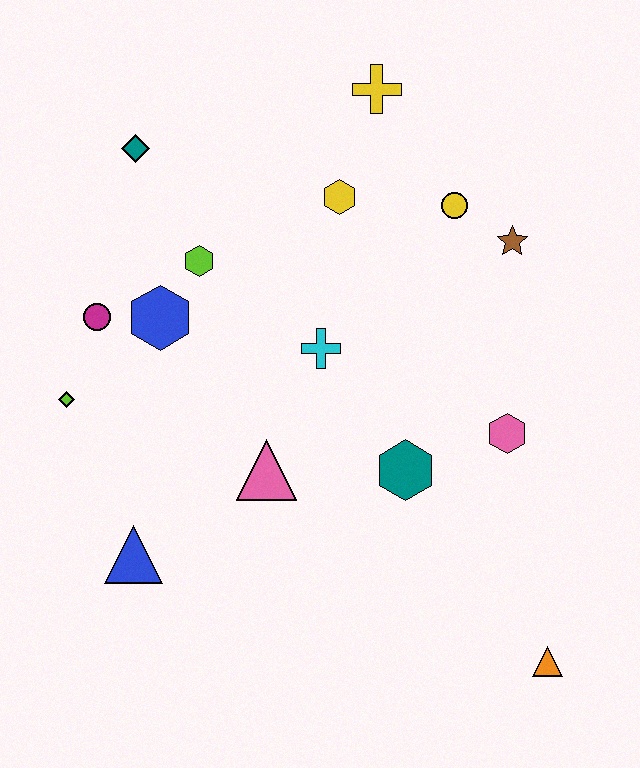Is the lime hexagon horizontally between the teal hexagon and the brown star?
No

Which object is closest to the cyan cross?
The pink triangle is closest to the cyan cross.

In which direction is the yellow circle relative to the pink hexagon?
The yellow circle is above the pink hexagon.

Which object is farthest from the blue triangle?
The yellow cross is farthest from the blue triangle.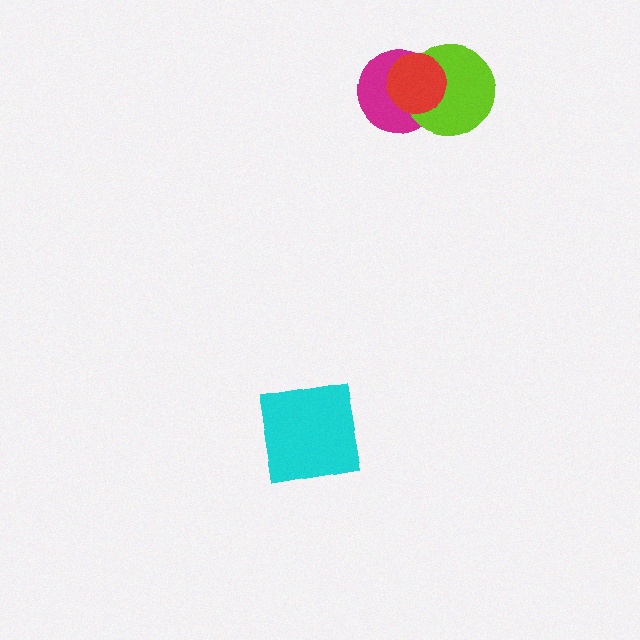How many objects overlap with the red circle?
2 objects overlap with the red circle.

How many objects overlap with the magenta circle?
2 objects overlap with the magenta circle.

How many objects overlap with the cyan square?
0 objects overlap with the cyan square.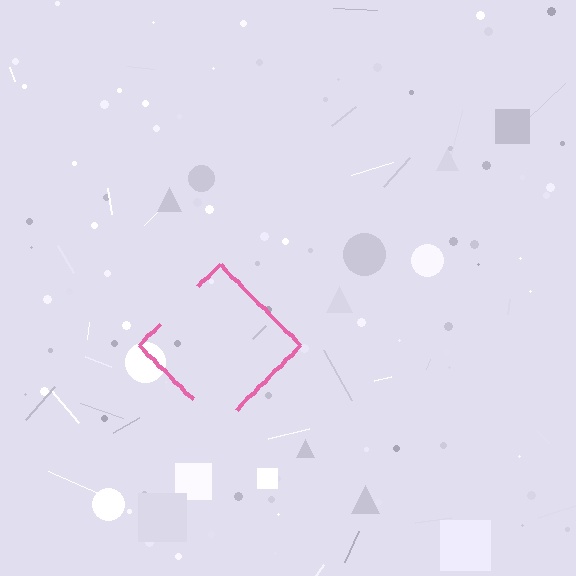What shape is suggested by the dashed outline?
The dashed outline suggests a diamond.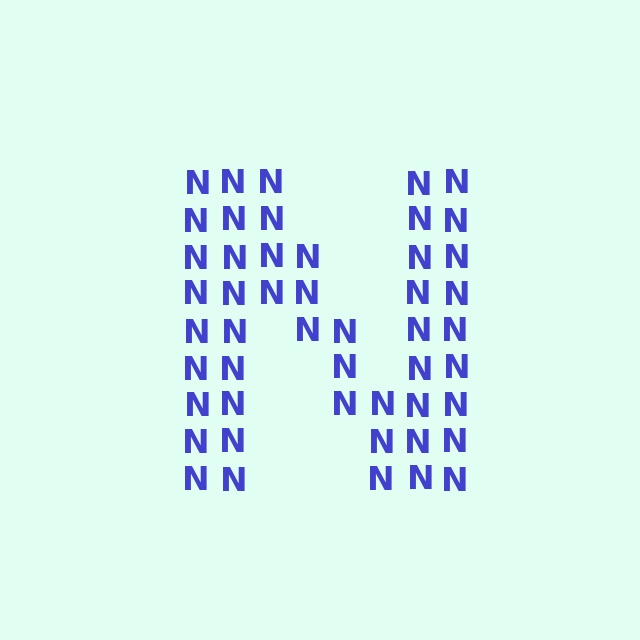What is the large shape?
The large shape is the letter N.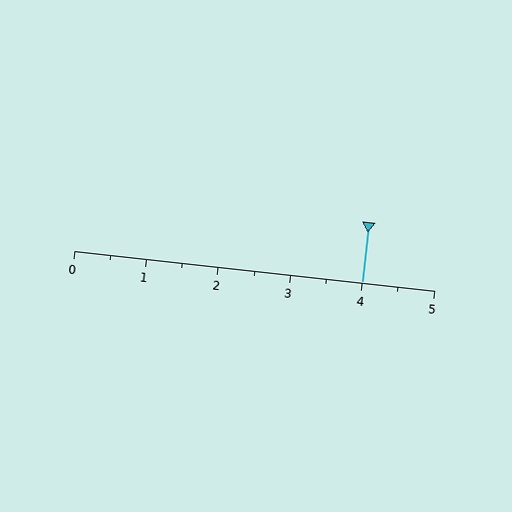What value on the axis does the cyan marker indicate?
The marker indicates approximately 4.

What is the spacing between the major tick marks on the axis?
The major ticks are spaced 1 apart.